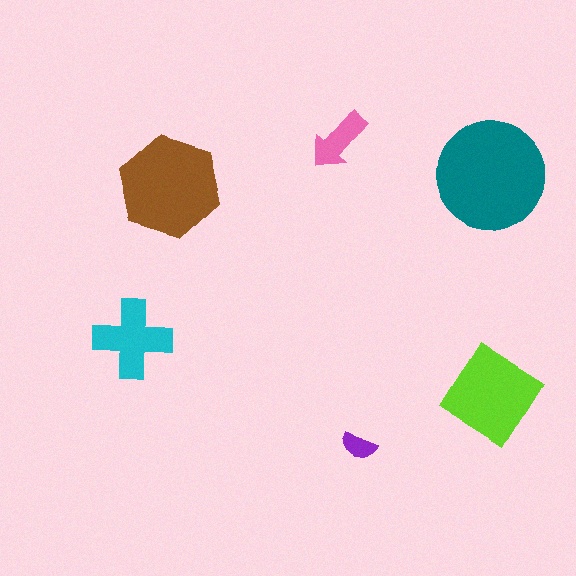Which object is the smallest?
The purple semicircle.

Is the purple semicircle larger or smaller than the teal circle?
Smaller.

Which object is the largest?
The teal circle.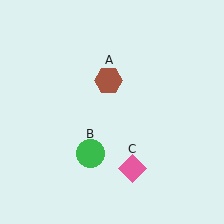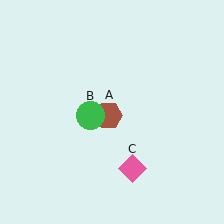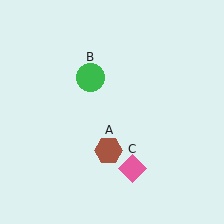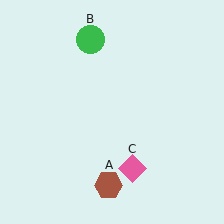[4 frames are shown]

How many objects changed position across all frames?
2 objects changed position: brown hexagon (object A), green circle (object B).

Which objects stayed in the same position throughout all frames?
Pink diamond (object C) remained stationary.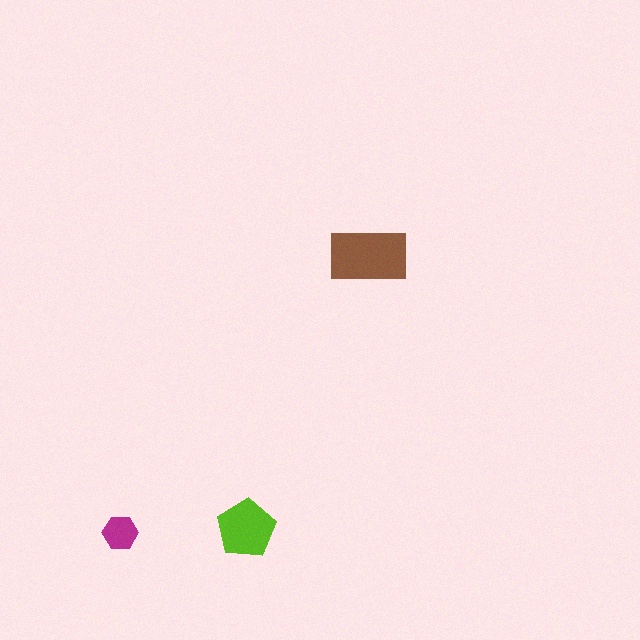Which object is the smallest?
The magenta hexagon.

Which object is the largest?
The brown rectangle.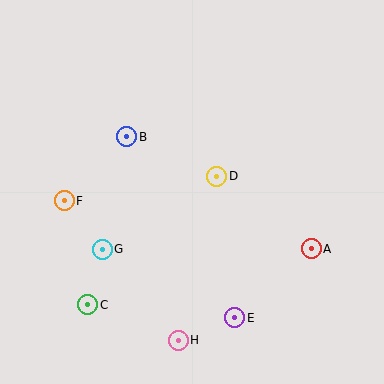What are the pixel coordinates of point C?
Point C is at (88, 305).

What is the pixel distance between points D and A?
The distance between D and A is 119 pixels.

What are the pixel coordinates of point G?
Point G is at (102, 249).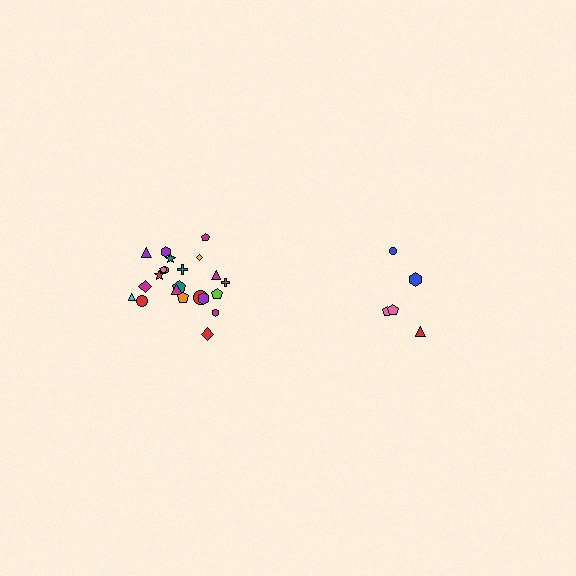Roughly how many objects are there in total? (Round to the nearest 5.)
Roughly 25 objects in total.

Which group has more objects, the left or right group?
The left group.